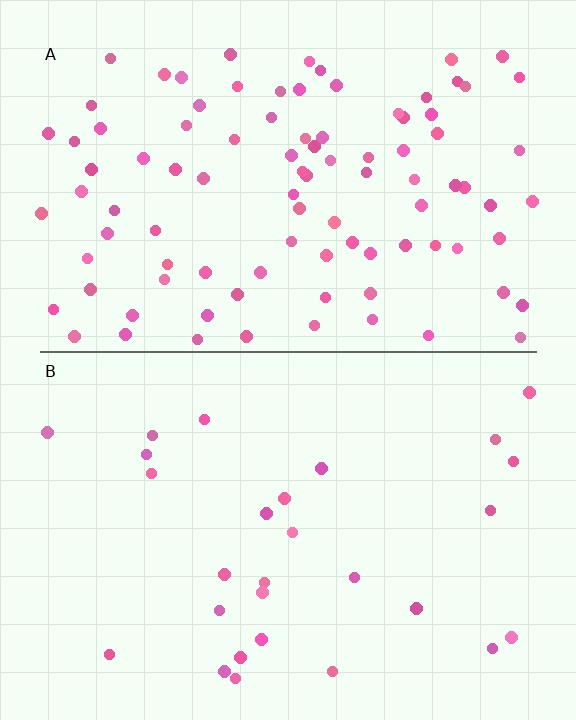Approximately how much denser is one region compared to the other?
Approximately 3.4× — region A over region B.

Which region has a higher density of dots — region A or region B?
A (the top).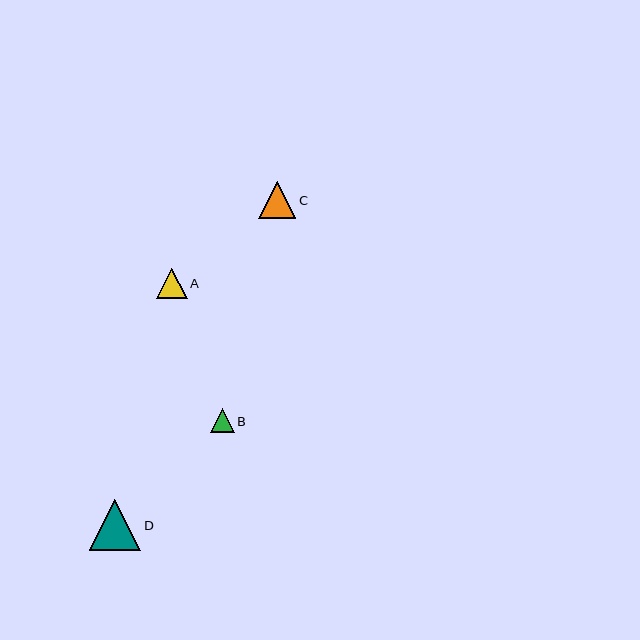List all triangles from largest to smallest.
From largest to smallest: D, C, A, B.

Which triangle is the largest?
Triangle D is the largest with a size of approximately 51 pixels.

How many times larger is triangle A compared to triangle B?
Triangle A is approximately 1.3 times the size of triangle B.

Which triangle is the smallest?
Triangle B is the smallest with a size of approximately 24 pixels.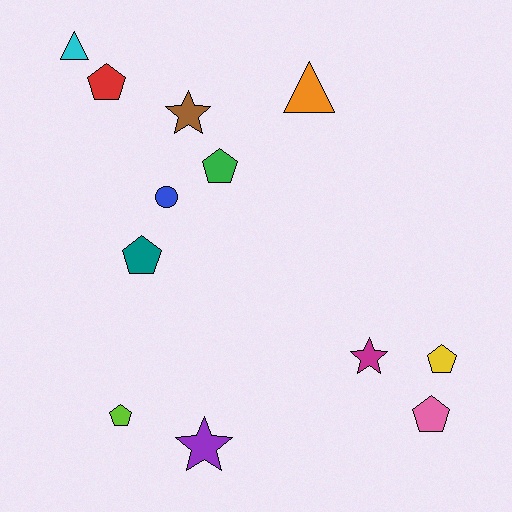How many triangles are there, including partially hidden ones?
There are 2 triangles.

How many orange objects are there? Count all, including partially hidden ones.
There is 1 orange object.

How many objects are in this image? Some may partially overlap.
There are 12 objects.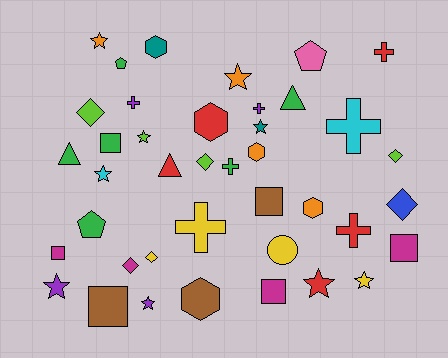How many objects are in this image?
There are 40 objects.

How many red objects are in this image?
There are 5 red objects.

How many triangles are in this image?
There are 3 triangles.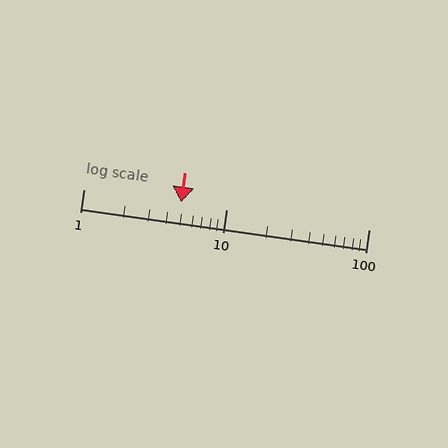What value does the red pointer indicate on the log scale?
The pointer indicates approximately 4.8.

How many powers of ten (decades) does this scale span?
The scale spans 2 decades, from 1 to 100.